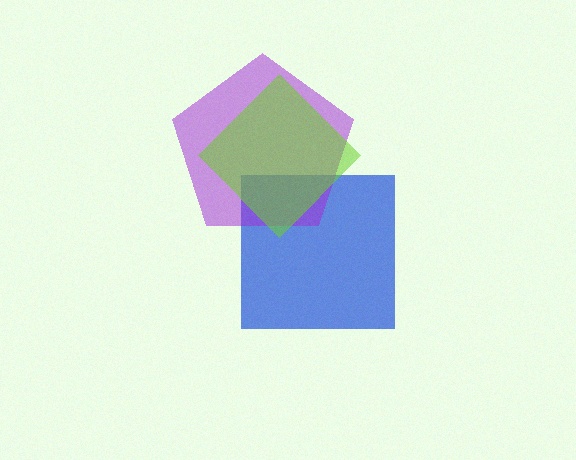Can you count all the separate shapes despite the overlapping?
Yes, there are 3 separate shapes.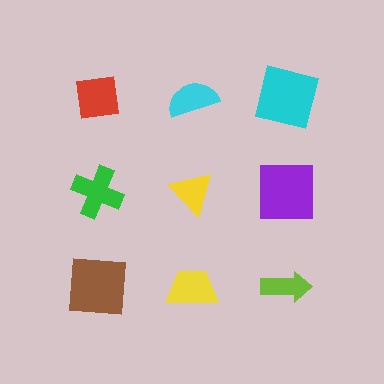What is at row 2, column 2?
A yellow triangle.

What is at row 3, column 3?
A lime arrow.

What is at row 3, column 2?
A yellow trapezoid.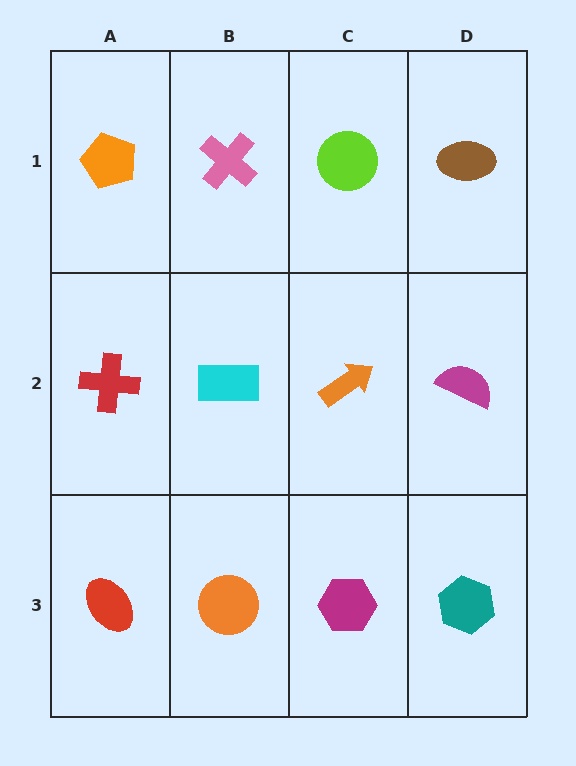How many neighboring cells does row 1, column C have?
3.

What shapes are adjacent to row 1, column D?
A magenta semicircle (row 2, column D), a lime circle (row 1, column C).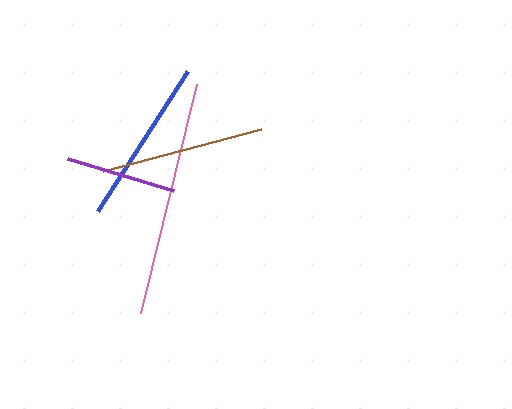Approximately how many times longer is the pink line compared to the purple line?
The pink line is approximately 2.1 times the length of the purple line.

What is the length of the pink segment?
The pink segment is approximately 236 pixels long.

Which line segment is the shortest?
The purple line is the shortest at approximately 111 pixels.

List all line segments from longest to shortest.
From longest to shortest: pink, blue, brown, purple.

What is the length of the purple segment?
The purple segment is approximately 111 pixels long.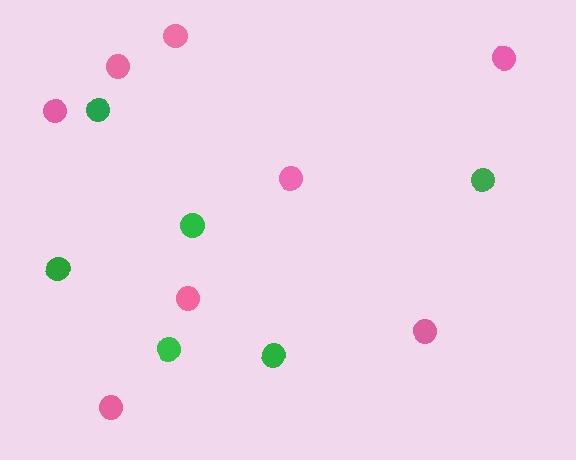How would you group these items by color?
There are 2 groups: one group of green circles (6) and one group of pink circles (8).